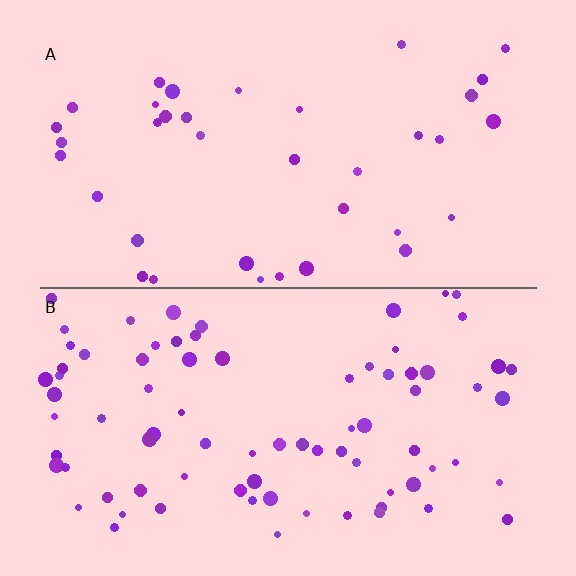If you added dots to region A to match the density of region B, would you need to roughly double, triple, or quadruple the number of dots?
Approximately double.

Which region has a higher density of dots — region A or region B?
B (the bottom).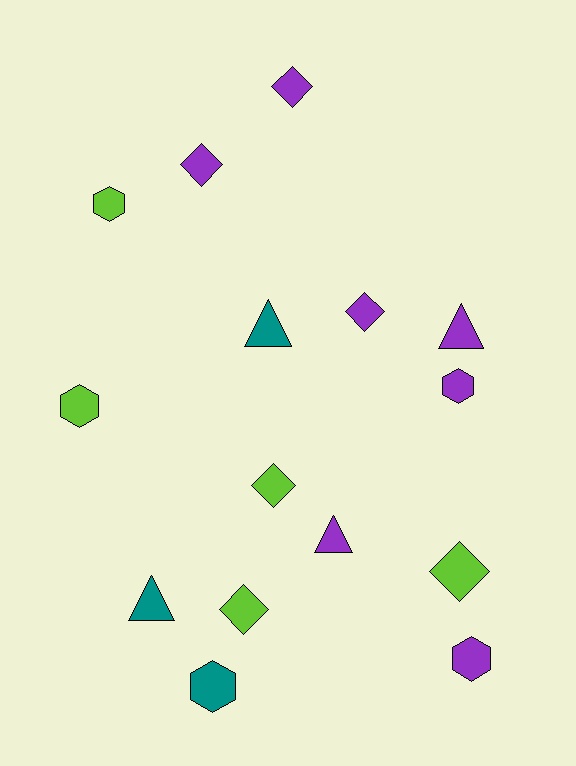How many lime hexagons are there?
There are 2 lime hexagons.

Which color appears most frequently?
Purple, with 7 objects.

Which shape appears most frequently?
Diamond, with 6 objects.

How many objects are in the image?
There are 15 objects.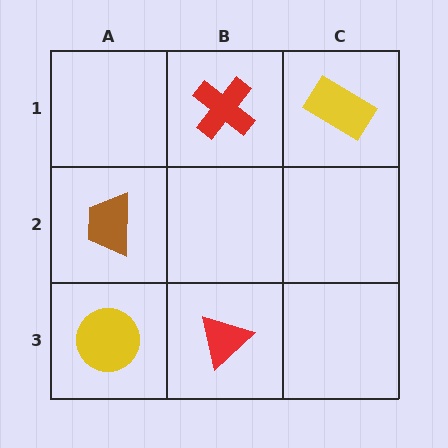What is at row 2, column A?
A brown trapezoid.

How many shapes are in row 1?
2 shapes.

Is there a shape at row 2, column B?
No, that cell is empty.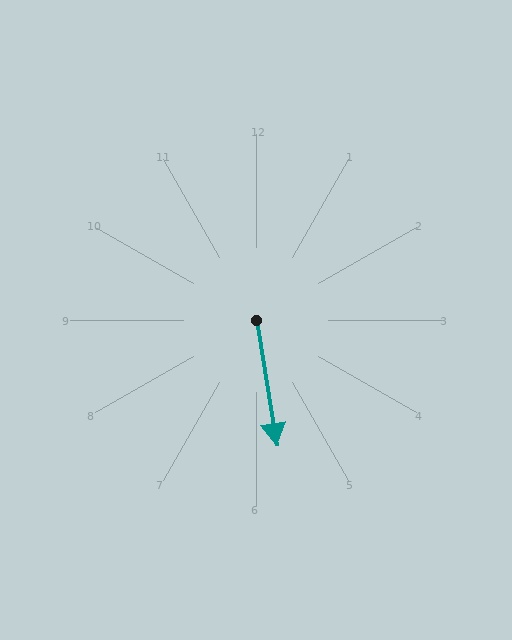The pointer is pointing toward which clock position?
Roughly 6 o'clock.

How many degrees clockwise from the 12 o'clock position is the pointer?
Approximately 171 degrees.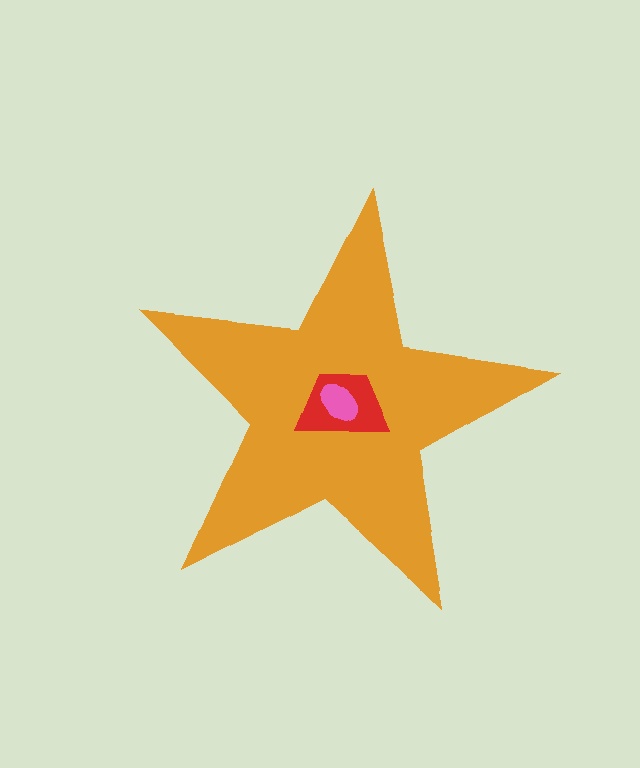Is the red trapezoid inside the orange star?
Yes.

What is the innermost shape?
The pink ellipse.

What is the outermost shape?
The orange star.